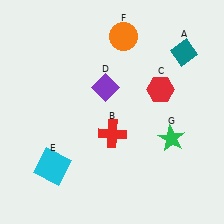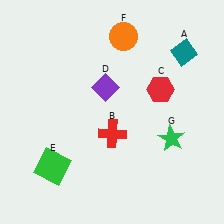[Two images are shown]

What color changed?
The square (E) changed from cyan in Image 1 to green in Image 2.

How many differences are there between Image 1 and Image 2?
There is 1 difference between the two images.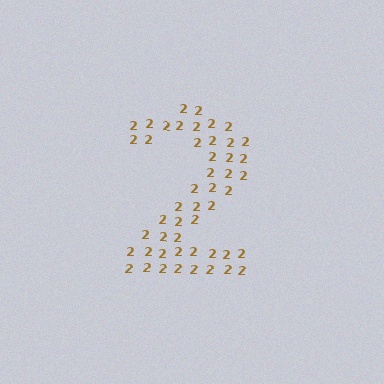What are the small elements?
The small elements are digit 2's.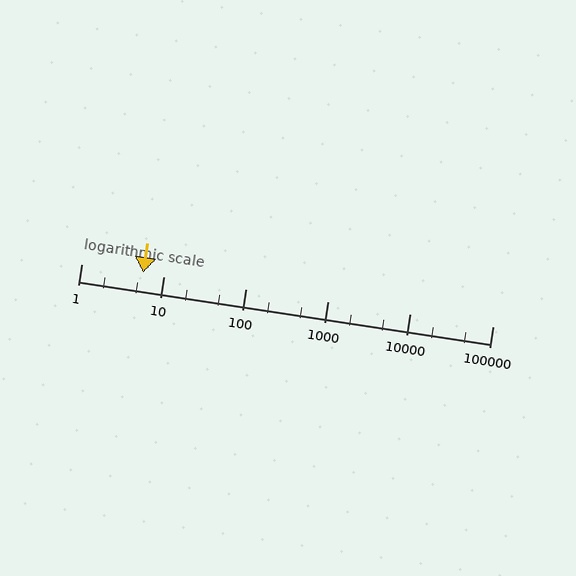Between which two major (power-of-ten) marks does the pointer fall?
The pointer is between 1 and 10.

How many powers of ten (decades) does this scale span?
The scale spans 5 decades, from 1 to 100000.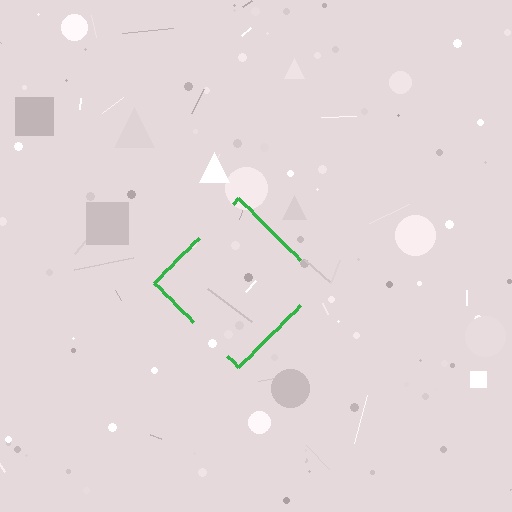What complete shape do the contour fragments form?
The contour fragments form a diamond.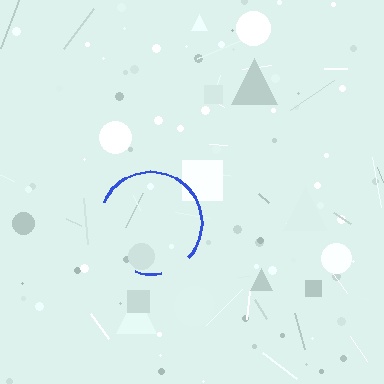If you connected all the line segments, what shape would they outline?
They would outline a circle.